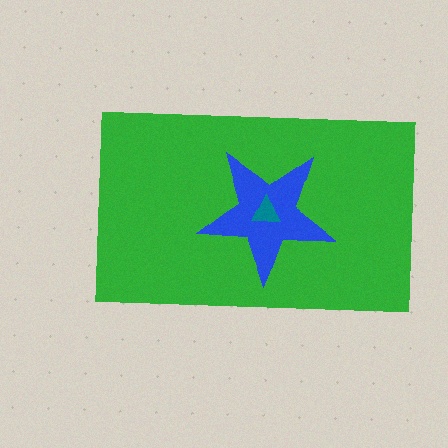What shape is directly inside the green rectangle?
The blue star.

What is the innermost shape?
The teal triangle.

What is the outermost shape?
The green rectangle.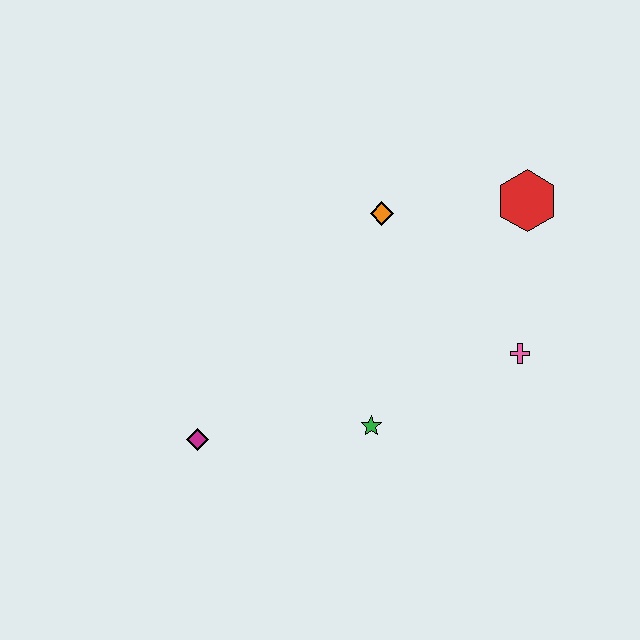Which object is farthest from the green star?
The red hexagon is farthest from the green star.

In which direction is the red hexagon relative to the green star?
The red hexagon is above the green star.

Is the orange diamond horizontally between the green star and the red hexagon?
Yes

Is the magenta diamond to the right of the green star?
No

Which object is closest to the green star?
The pink cross is closest to the green star.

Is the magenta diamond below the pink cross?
Yes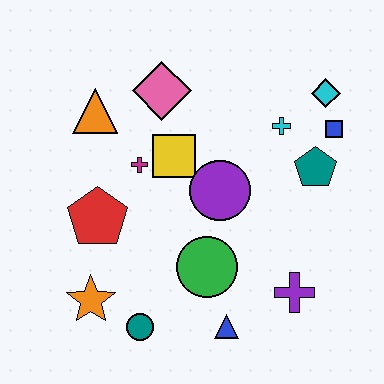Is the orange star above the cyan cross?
No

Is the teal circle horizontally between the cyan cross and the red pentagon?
Yes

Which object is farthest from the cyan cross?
The orange star is farthest from the cyan cross.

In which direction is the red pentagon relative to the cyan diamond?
The red pentagon is to the left of the cyan diamond.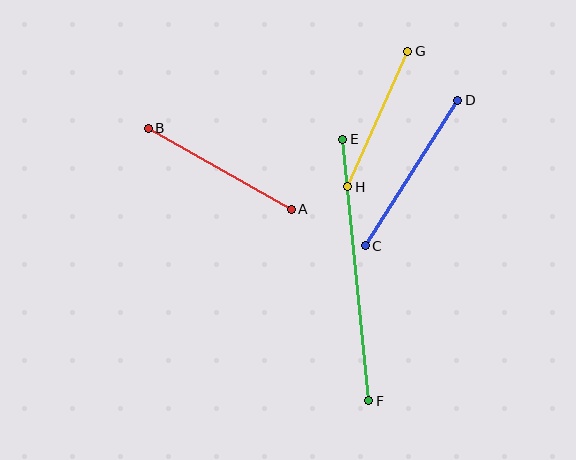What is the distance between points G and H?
The distance is approximately 148 pixels.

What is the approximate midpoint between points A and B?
The midpoint is at approximately (220, 169) pixels.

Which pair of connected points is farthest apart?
Points E and F are farthest apart.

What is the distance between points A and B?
The distance is approximately 164 pixels.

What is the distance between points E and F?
The distance is approximately 263 pixels.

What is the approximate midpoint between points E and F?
The midpoint is at approximately (356, 270) pixels.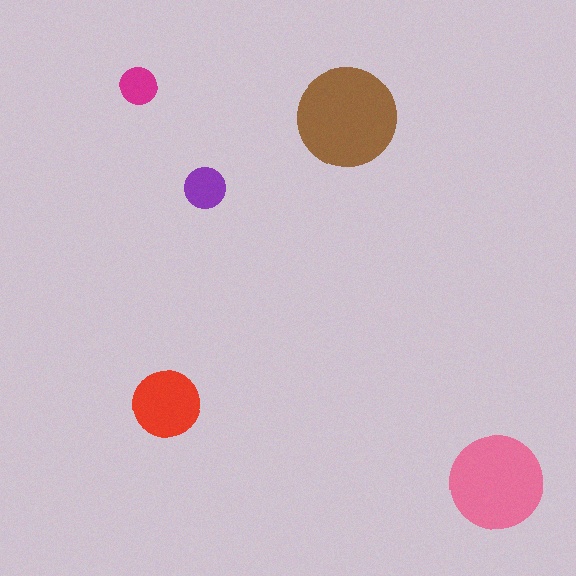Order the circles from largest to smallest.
the brown one, the pink one, the red one, the purple one, the magenta one.